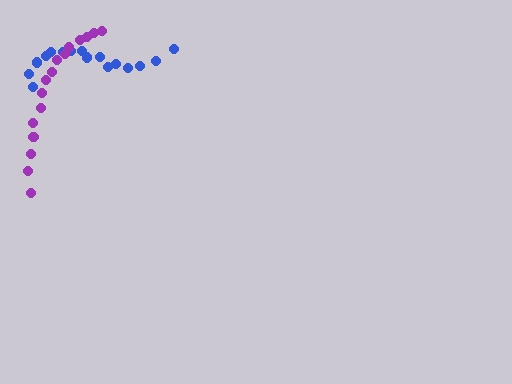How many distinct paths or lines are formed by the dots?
There are 2 distinct paths.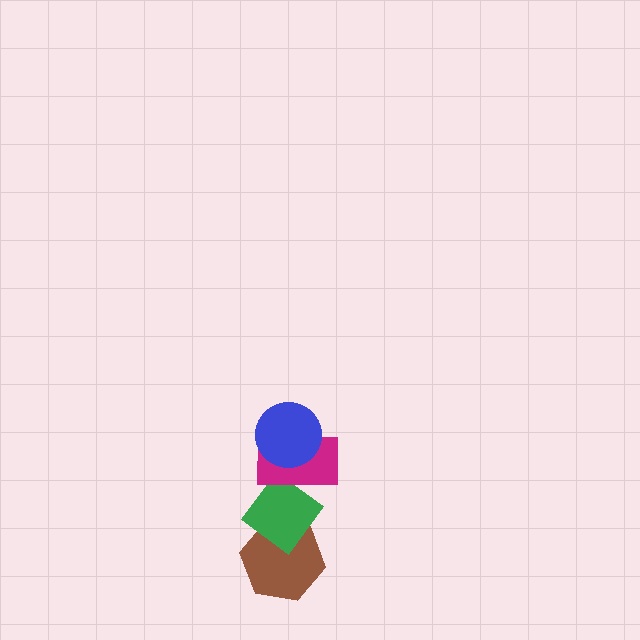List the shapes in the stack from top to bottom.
From top to bottom: the blue circle, the magenta rectangle, the green diamond, the brown hexagon.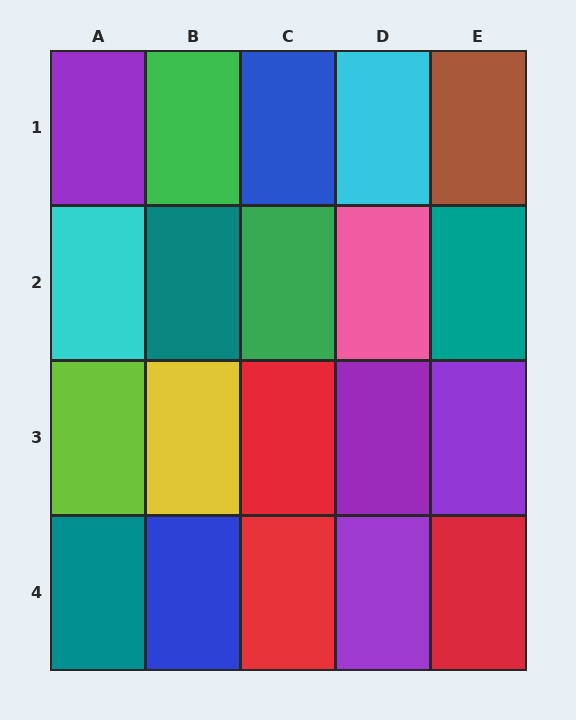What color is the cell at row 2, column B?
Teal.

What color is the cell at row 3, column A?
Lime.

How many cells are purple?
4 cells are purple.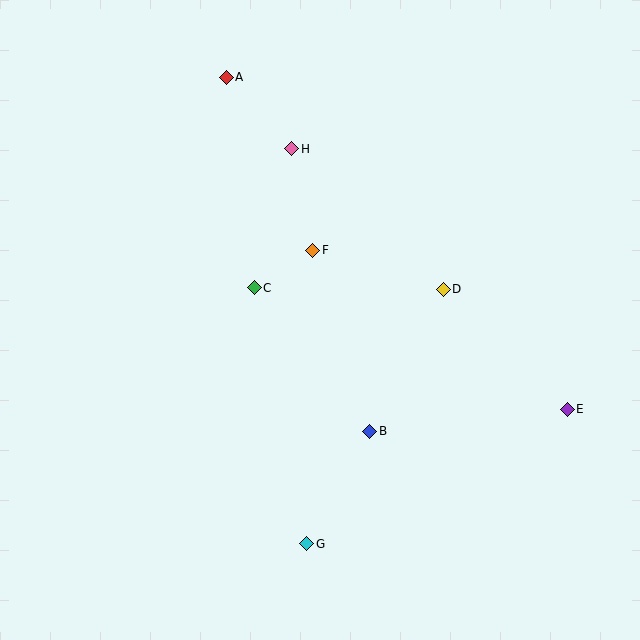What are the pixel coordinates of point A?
Point A is at (226, 77).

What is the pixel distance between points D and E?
The distance between D and E is 173 pixels.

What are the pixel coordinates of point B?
Point B is at (370, 431).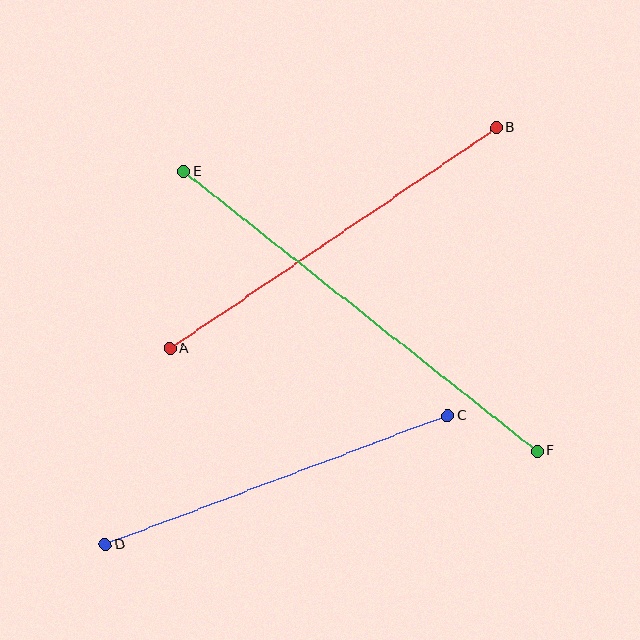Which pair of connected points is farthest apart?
Points E and F are farthest apart.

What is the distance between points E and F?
The distance is approximately 450 pixels.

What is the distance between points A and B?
The distance is approximately 394 pixels.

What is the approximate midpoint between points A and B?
The midpoint is at approximately (333, 238) pixels.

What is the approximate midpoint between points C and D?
The midpoint is at approximately (277, 480) pixels.